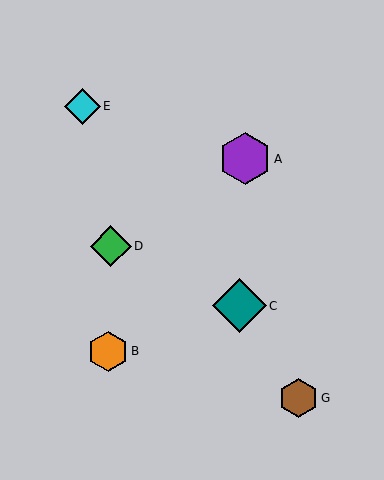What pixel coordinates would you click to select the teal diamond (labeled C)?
Click at (239, 306) to select the teal diamond C.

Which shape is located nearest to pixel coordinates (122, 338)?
The orange hexagon (labeled B) at (108, 351) is nearest to that location.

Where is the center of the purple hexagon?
The center of the purple hexagon is at (245, 159).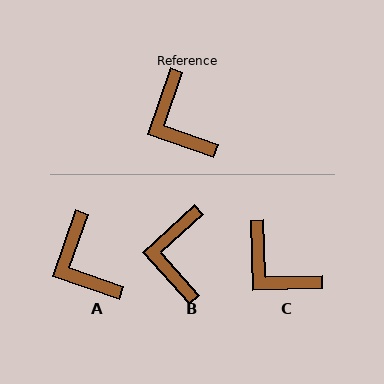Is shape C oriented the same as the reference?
No, it is off by about 21 degrees.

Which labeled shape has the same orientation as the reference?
A.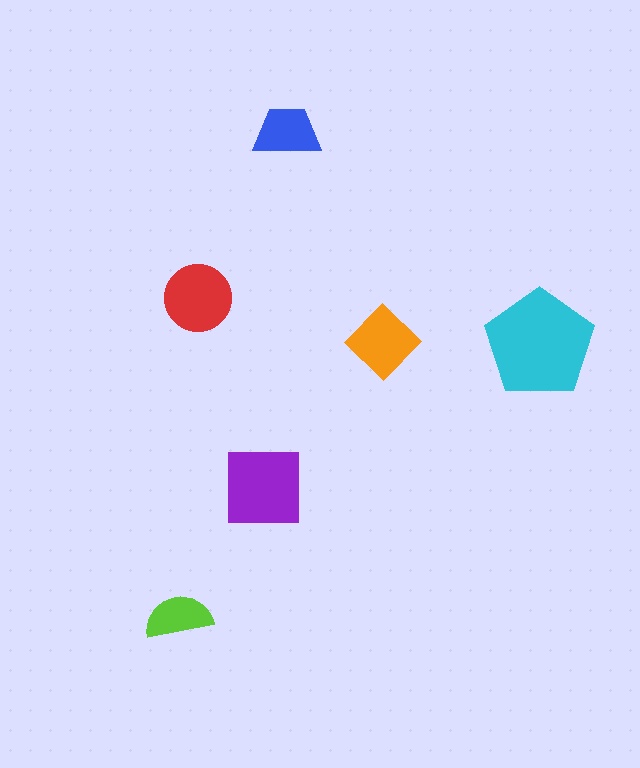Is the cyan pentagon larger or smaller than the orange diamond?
Larger.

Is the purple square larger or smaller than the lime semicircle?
Larger.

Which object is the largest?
The cyan pentagon.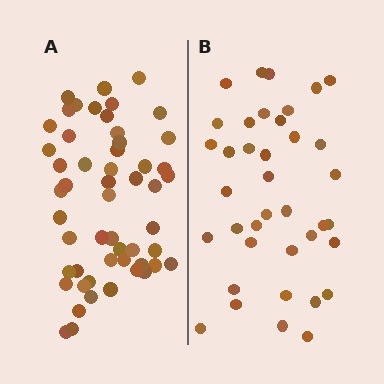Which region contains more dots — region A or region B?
Region A (the left region) has more dots.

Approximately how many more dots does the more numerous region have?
Region A has approximately 15 more dots than region B.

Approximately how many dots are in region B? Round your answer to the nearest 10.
About 40 dots. (The exact count is 38, which rounds to 40.)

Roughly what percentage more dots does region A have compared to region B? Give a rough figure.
About 40% more.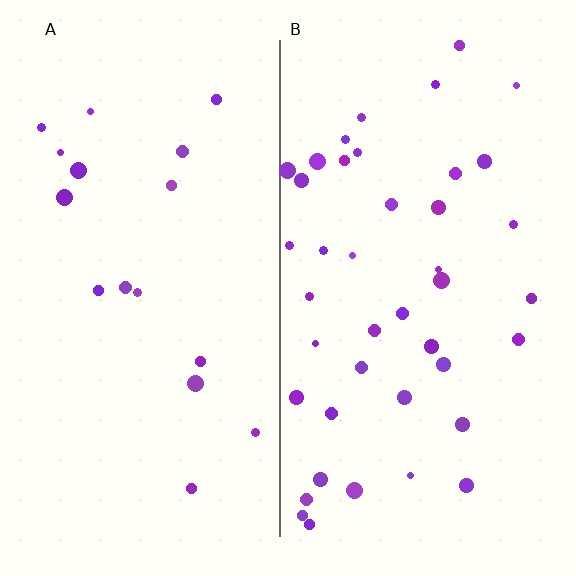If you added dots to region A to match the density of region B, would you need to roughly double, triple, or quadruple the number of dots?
Approximately double.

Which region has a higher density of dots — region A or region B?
B (the right).